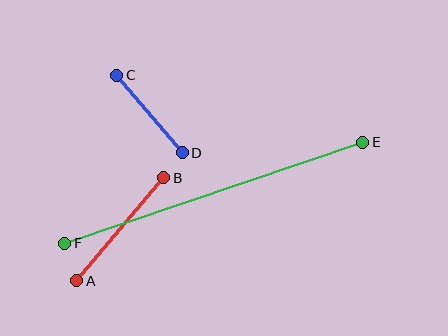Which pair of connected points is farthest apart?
Points E and F are farthest apart.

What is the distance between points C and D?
The distance is approximately 102 pixels.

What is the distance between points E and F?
The distance is approximately 315 pixels.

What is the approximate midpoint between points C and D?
The midpoint is at approximately (150, 114) pixels.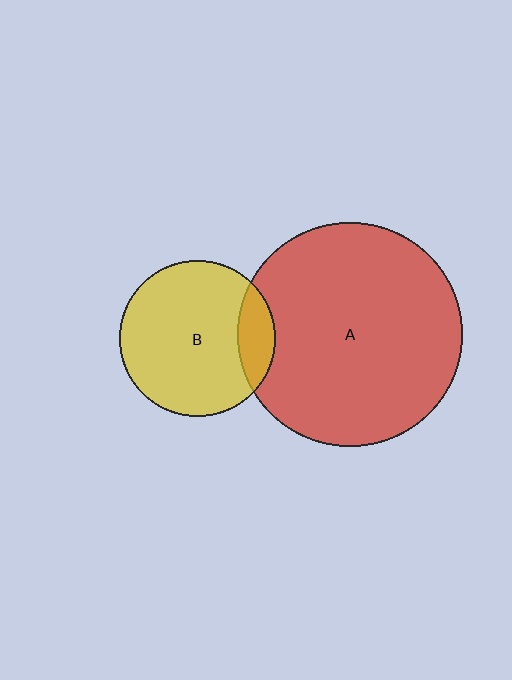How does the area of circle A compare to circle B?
Approximately 2.1 times.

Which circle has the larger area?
Circle A (red).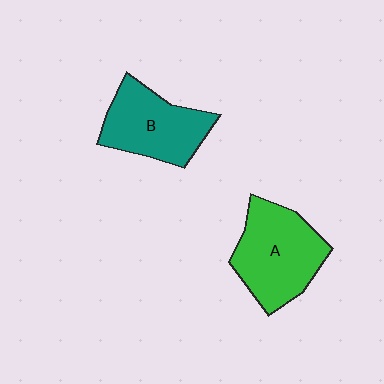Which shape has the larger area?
Shape A (green).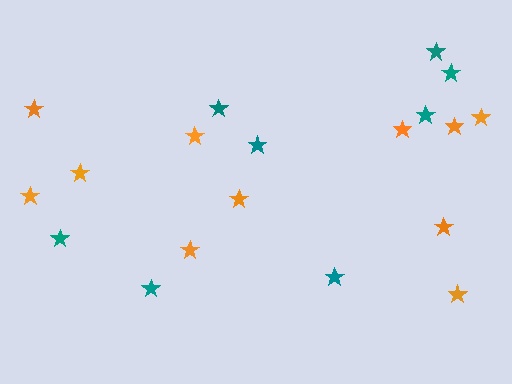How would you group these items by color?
There are 2 groups: one group of orange stars (11) and one group of teal stars (8).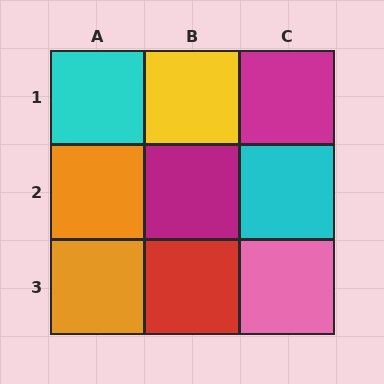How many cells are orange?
2 cells are orange.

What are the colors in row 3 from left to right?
Orange, red, pink.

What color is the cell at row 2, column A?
Orange.